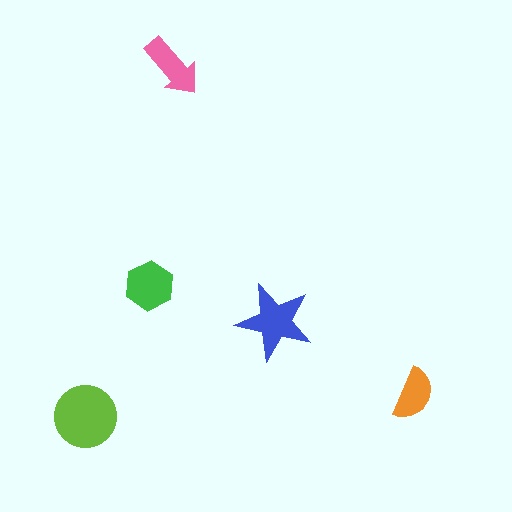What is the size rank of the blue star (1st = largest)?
2nd.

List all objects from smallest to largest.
The orange semicircle, the pink arrow, the green hexagon, the blue star, the lime circle.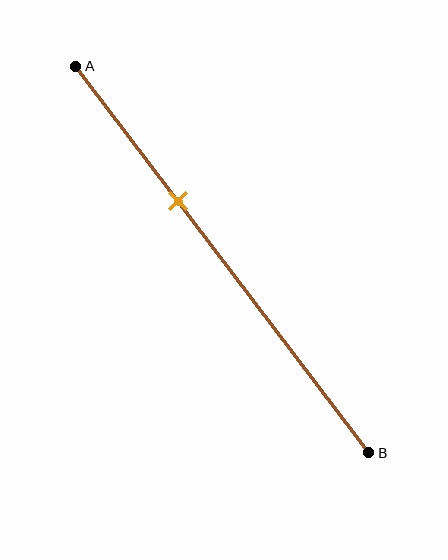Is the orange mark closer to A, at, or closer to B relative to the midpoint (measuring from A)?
The orange mark is closer to point A than the midpoint of segment AB.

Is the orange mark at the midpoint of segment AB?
No, the mark is at about 35% from A, not at the 50% midpoint.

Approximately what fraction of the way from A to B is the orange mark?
The orange mark is approximately 35% of the way from A to B.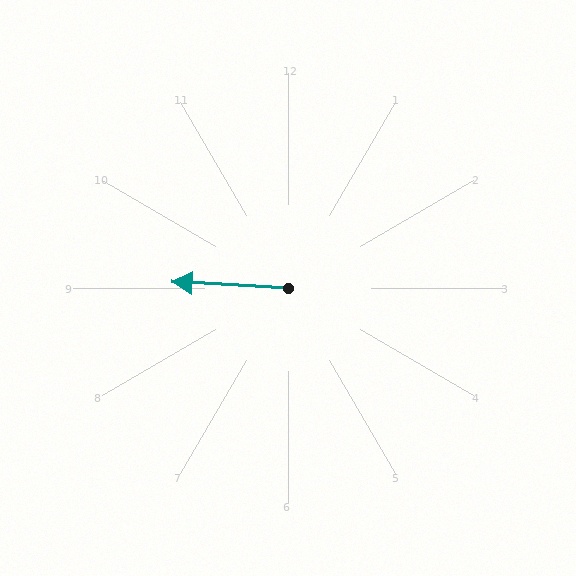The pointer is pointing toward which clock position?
Roughly 9 o'clock.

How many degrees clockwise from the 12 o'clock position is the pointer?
Approximately 273 degrees.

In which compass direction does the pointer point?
West.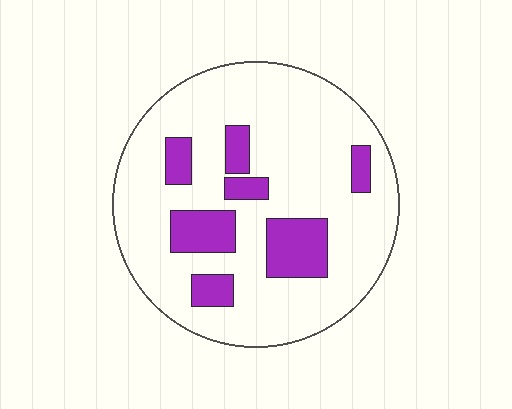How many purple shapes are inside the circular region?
7.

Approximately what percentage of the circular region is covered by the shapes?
Approximately 20%.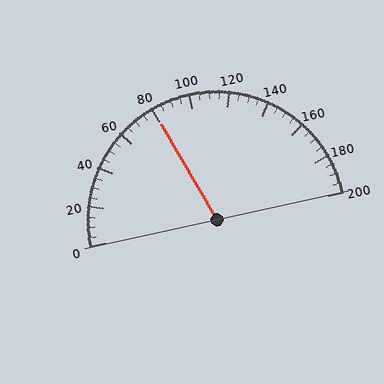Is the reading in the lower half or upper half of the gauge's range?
The reading is in the lower half of the range (0 to 200).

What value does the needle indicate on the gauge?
The needle indicates approximately 80.